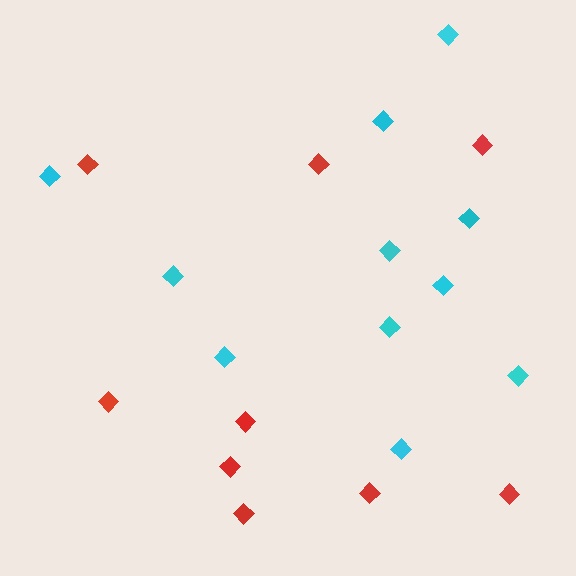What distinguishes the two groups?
There are 2 groups: one group of cyan diamonds (11) and one group of red diamonds (9).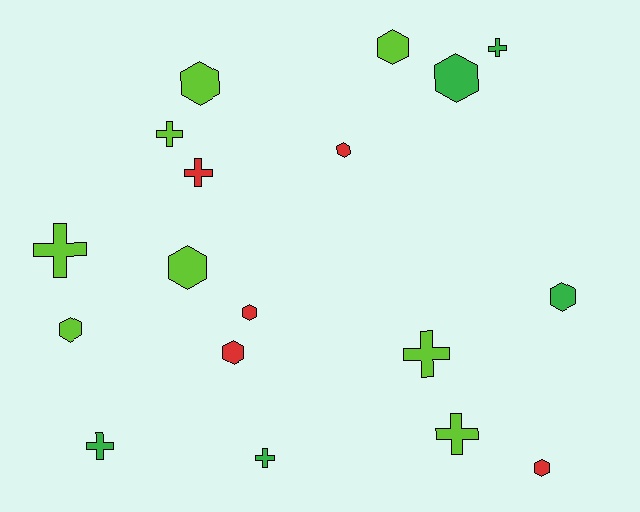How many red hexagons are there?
There are 4 red hexagons.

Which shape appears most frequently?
Hexagon, with 10 objects.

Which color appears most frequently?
Lime, with 8 objects.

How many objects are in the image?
There are 18 objects.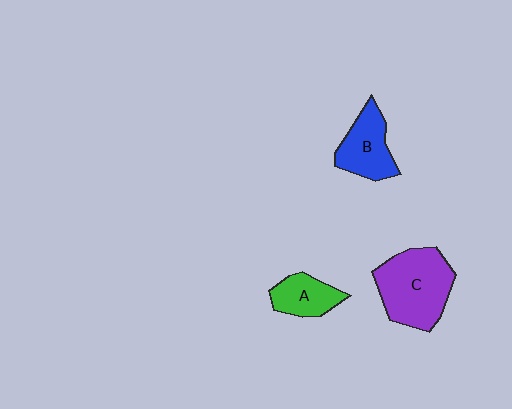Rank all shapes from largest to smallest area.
From largest to smallest: C (purple), B (blue), A (green).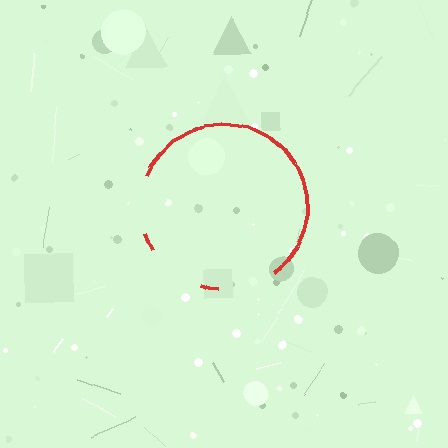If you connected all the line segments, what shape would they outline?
They would outline a circle.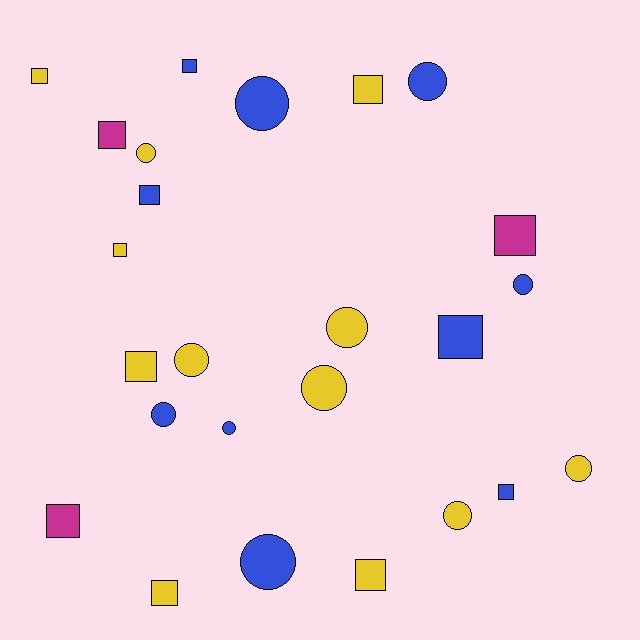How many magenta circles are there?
There are no magenta circles.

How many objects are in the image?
There are 25 objects.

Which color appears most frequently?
Yellow, with 12 objects.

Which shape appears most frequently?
Square, with 13 objects.